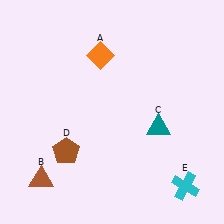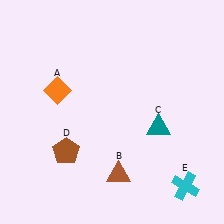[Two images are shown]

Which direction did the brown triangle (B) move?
The brown triangle (B) moved right.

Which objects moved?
The objects that moved are: the orange diamond (A), the brown triangle (B).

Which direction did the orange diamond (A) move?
The orange diamond (A) moved left.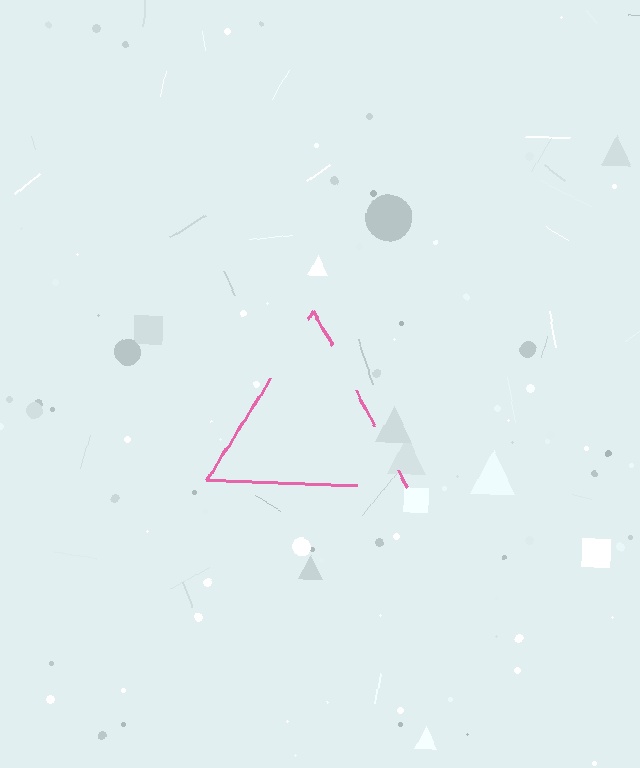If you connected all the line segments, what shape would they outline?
They would outline a triangle.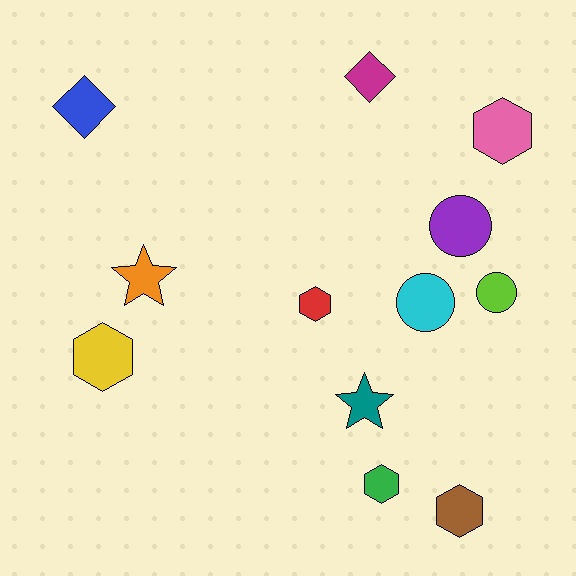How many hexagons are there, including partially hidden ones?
There are 5 hexagons.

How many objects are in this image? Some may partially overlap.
There are 12 objects.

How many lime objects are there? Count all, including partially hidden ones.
There is 1 lime object.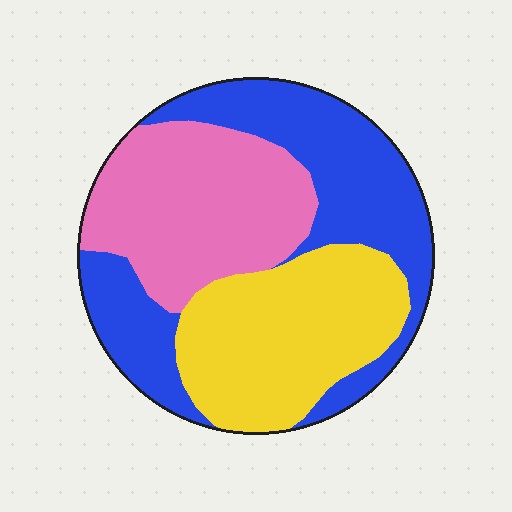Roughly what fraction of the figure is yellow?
Yellow takes up about one third (1/3) of the figure.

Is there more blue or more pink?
Blue.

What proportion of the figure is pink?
Pink takes up about one third (1/3) of the figure.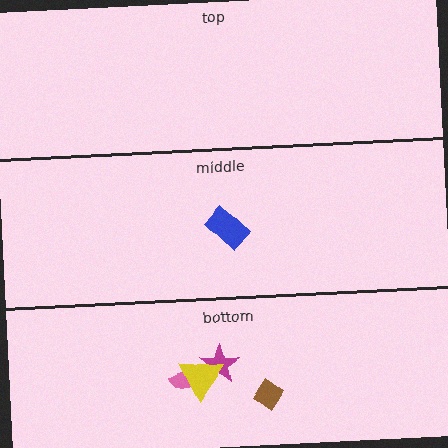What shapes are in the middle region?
The blue rectangle.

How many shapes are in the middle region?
1.